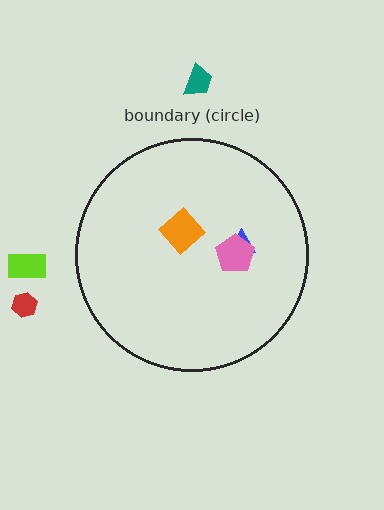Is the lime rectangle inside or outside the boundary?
Outside.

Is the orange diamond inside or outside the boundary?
Inside.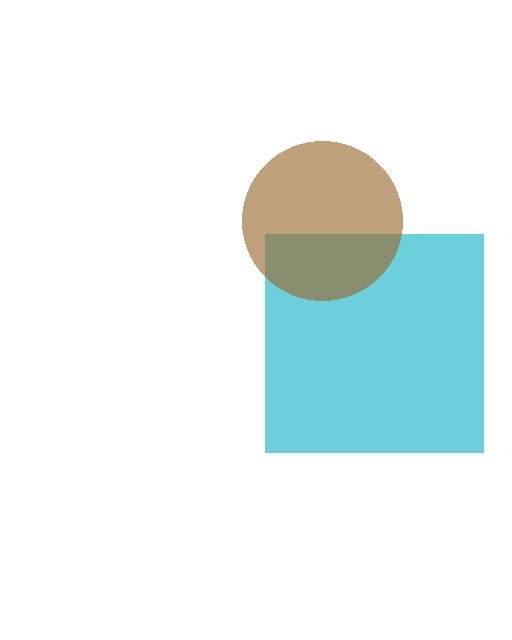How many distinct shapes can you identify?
There are 2 distinct shapes: a cyan square, a brown circle.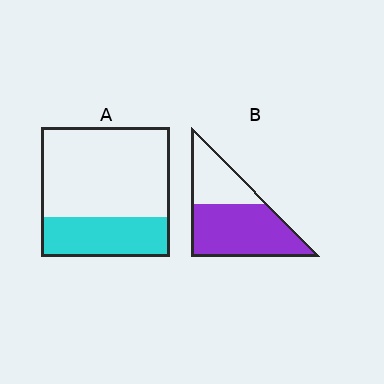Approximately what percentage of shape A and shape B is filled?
A is approximately 30% and B is approximately 65%.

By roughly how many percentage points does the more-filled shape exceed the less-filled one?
By roughly 35 percentage points (B over A).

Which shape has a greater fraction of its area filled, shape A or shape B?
Shape B.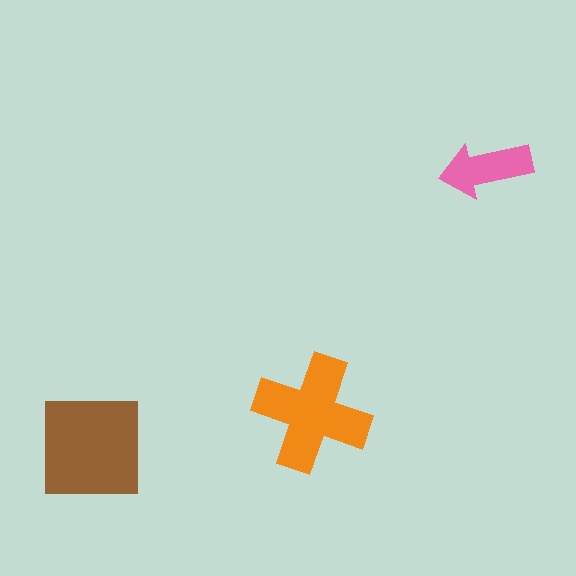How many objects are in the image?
There are 3 objects in the image.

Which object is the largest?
The brown square.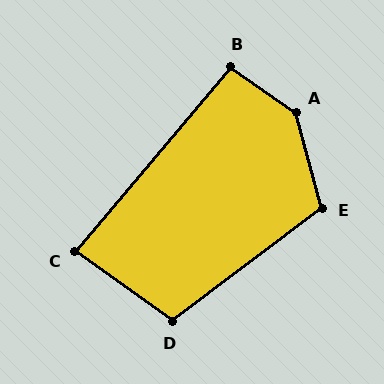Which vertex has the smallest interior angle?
C, at approximately 86 degrees.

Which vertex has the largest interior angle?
A, at approximately 140 degrees.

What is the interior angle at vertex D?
Approximately 107 degrees (obtuse).